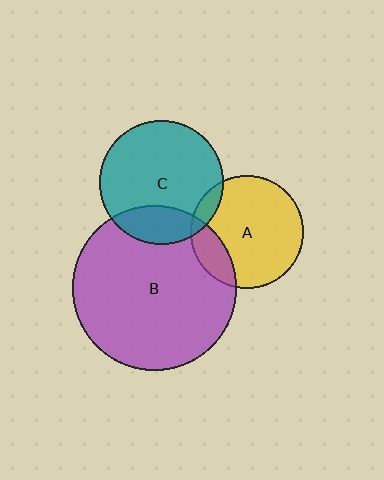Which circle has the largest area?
Circle B (purple).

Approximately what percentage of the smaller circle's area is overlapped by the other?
Approximately 20%.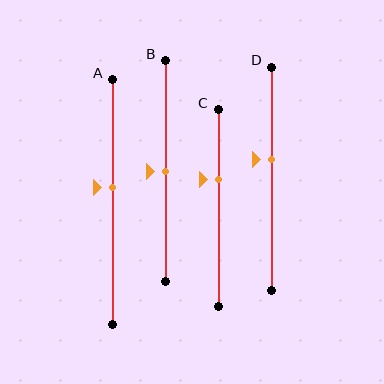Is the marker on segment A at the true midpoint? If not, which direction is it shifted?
No, the marker on segment A is shifted upward by about 6% of the segment length.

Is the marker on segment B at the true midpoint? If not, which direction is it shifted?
Yes, the marker on segment B is at the true midpoint.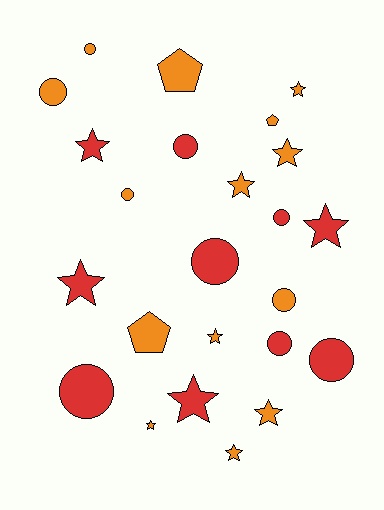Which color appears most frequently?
Orange, with 14 objects.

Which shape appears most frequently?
Star, with 11 objects.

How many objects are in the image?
There are 24 objects.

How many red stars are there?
There are 4 red stars.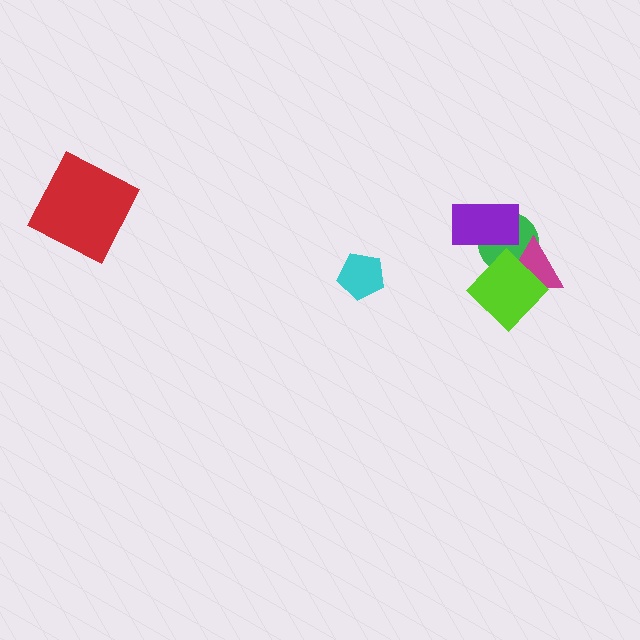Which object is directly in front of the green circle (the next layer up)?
The magenta triangle is directly in front of the green circle.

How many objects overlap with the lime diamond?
2 objects overlap with the lime diamond.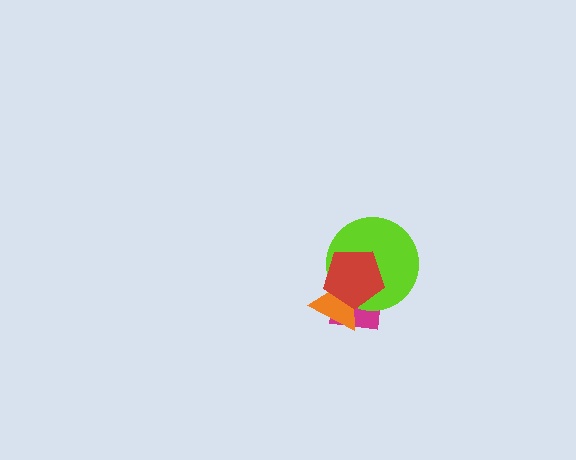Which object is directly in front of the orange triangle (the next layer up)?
The lime circle is directly in front of the orange triangle.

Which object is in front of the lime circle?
The red pentagon is in front of the lime circle.